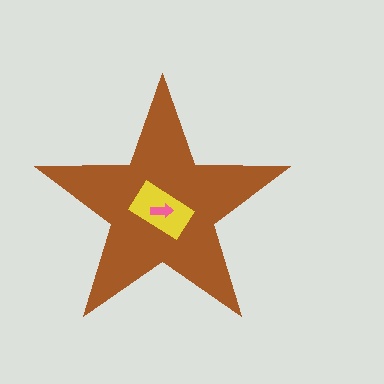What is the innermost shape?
The pink arrow.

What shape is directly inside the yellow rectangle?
The pink arrow.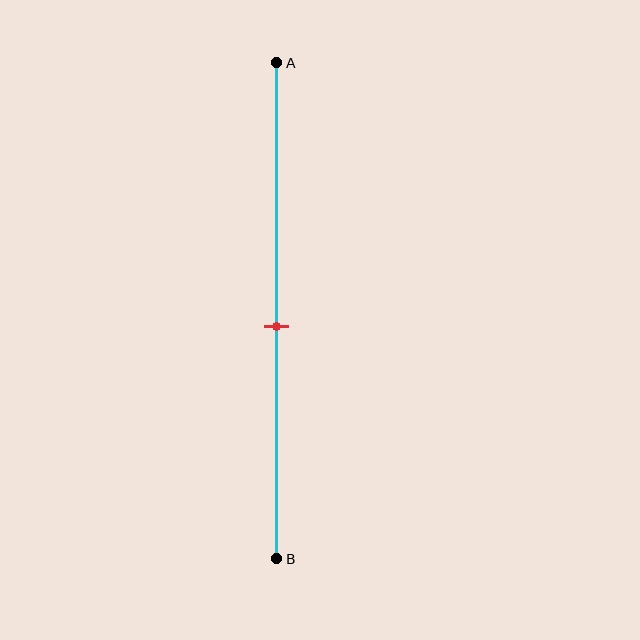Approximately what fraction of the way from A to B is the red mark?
The red mark is approximately 55% of the way from A to B.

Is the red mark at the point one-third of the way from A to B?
No, the mark is at about 55% from A, not at the 33% one-third point.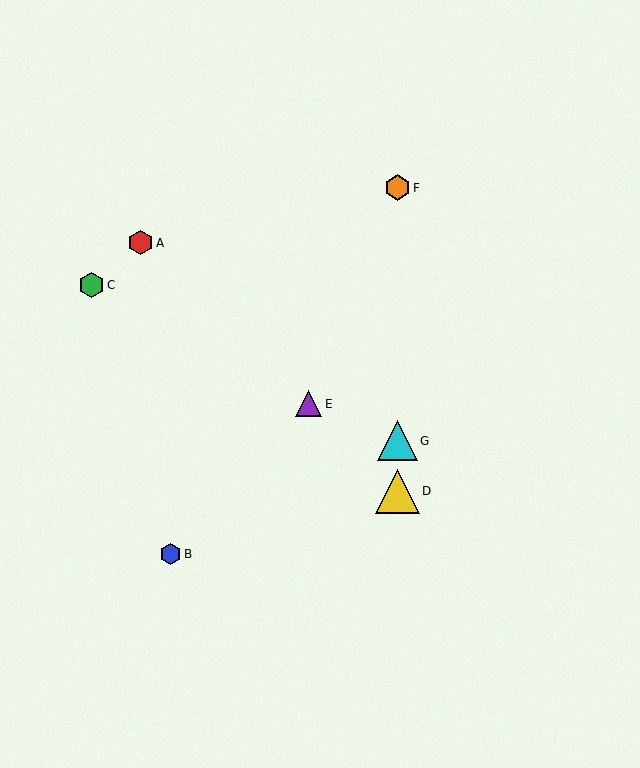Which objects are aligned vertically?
Objects D, F, G are aligned vertically.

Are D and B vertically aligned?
No, D is at x≈397 and B is at x≈171.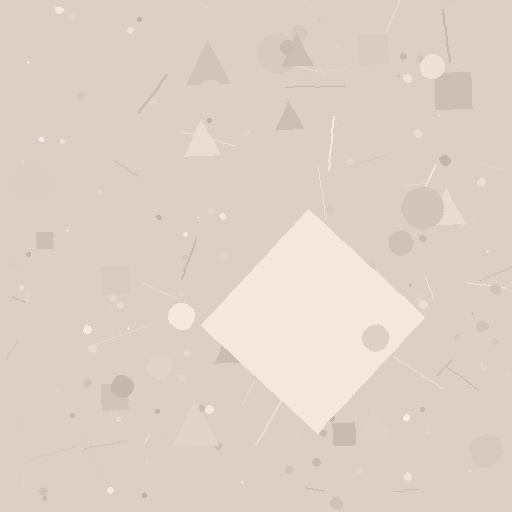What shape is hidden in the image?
A diamond is hidden in the image.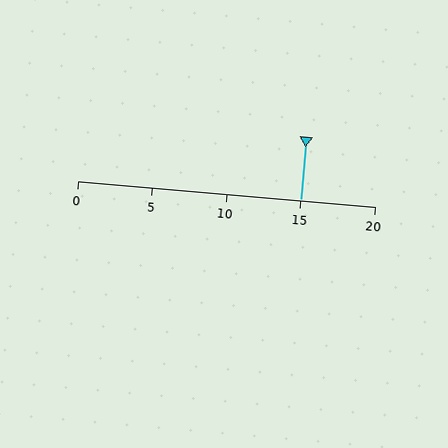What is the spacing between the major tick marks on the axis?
The major ticks are spaced 5 apart.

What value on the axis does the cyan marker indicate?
The marker indicates approximately 15.